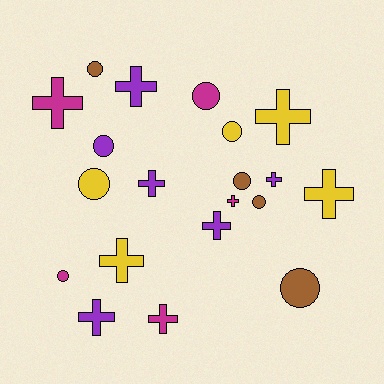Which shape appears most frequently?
Cross, with 11 objects.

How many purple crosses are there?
There are 5 purple crosses.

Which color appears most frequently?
Purple, with 6 objects.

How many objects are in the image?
There are 20 objects.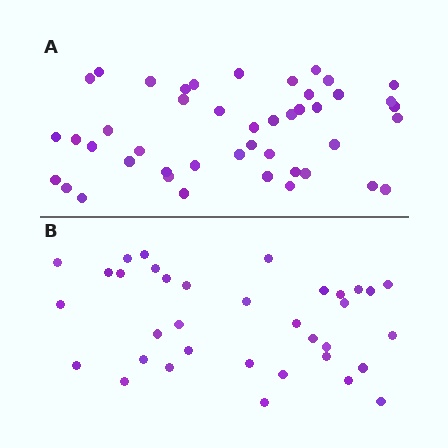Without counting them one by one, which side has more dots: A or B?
Region A (the top region) has more dots.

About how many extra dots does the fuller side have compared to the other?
Region A has roughly 10 or so more dots than region B.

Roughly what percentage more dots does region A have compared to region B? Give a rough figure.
About 30% more.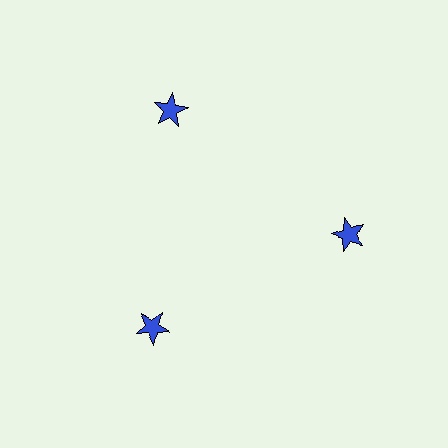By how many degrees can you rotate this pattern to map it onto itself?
The pattern maps onto itself every 120 degrees of rotation.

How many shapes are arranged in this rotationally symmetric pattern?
There are 3 shapes, arranged in 3 groups of 1.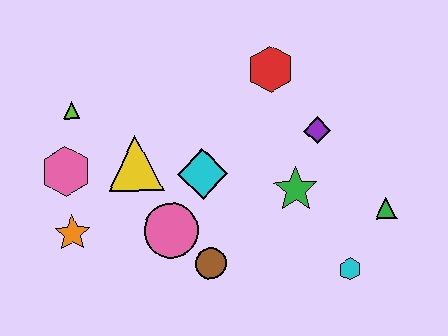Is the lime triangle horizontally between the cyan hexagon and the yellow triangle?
No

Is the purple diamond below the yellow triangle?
No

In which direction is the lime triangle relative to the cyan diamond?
The lime triangle is to the left of the cyan diamond.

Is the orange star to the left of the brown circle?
Yes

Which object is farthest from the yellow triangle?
The green triangle is farthest from the yellow triangle.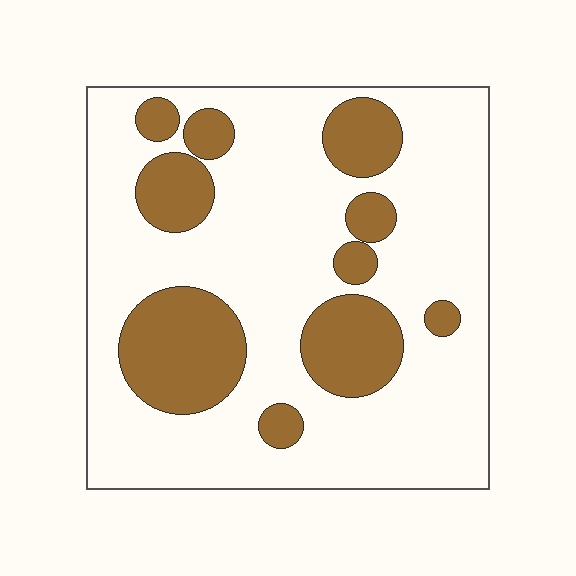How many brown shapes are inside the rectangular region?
10.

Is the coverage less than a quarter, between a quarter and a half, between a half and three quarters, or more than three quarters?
Between a quarter and a half.